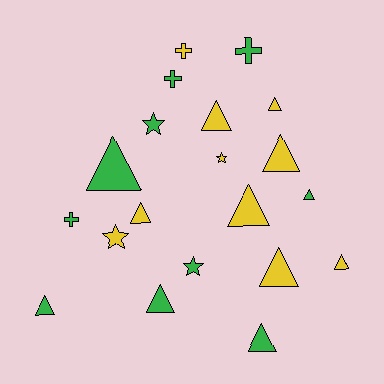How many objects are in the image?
There are 20 objects.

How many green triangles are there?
There are 5 green triangles.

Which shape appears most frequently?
Triangle, with 12 objects.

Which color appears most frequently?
Green, with 10 objects.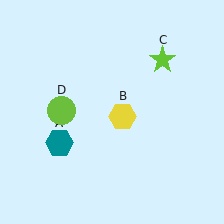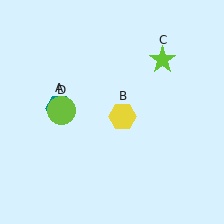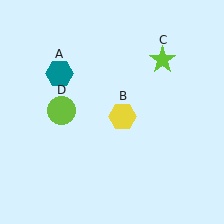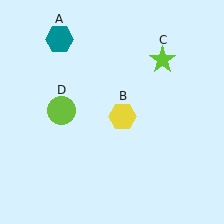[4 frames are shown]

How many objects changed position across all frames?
1 object changed position: teal hexagon (object A).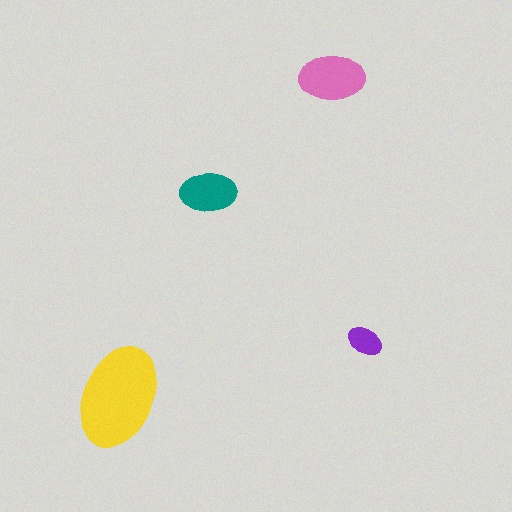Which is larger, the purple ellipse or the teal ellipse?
The teal one.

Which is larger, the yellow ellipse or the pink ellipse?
The yellow one.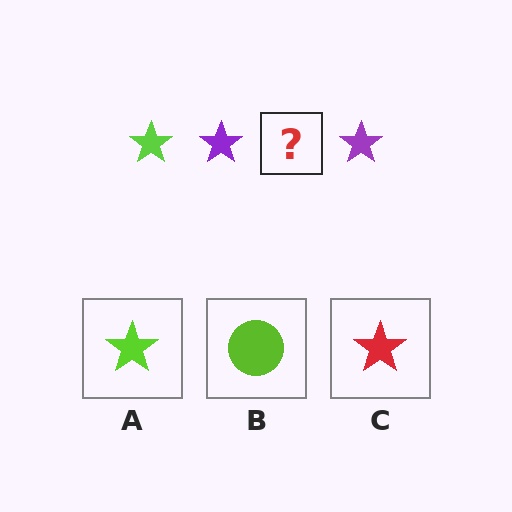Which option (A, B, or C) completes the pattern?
A.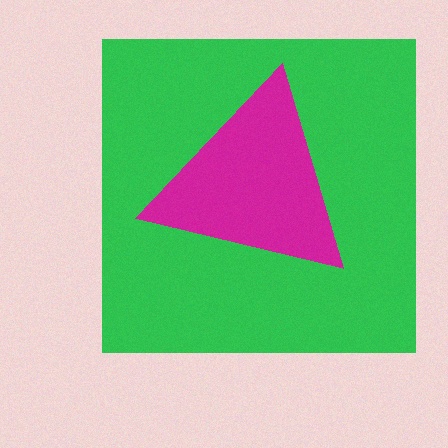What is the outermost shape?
The green square.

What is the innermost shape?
The magenta triangle.